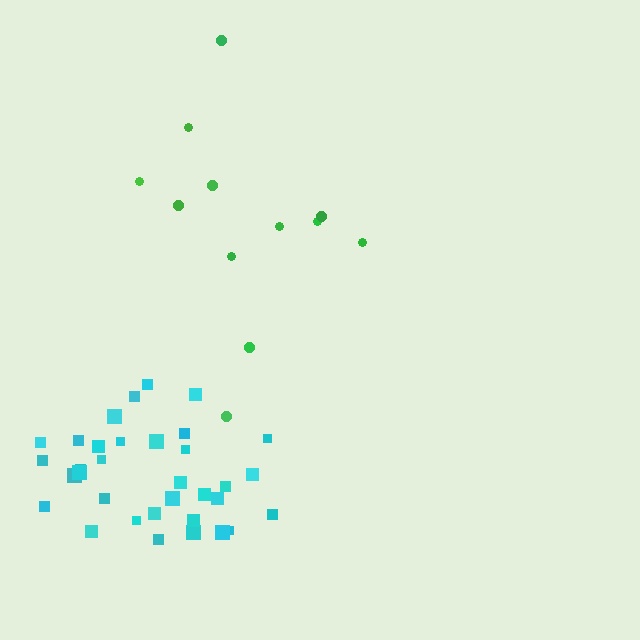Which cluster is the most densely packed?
Cyan.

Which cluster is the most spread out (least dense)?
Green.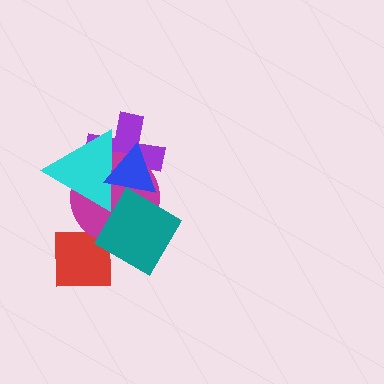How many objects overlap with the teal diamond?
4 objects overlap with the teal diamond.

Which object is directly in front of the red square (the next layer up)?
The magenta circle is directly in front of the red square.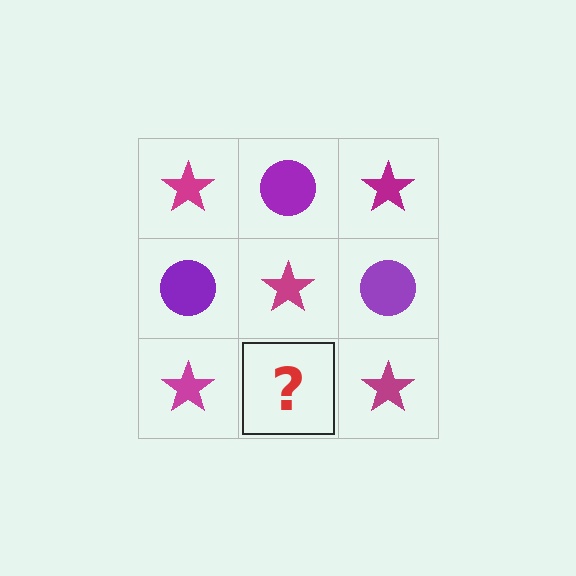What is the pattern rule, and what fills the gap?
The rule is that it alternates magenta star and purple circle in a checkerboard pattern. The gap should be filled with a purple circle.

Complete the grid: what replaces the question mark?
The question mark should be replaced with a purple circle.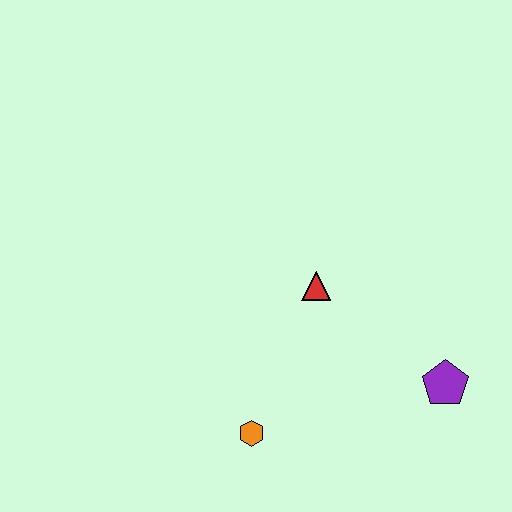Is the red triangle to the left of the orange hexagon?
No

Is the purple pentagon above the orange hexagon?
Yes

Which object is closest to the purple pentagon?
The red triangle is closest to the purple pentagon.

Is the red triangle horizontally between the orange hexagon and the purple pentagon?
Yes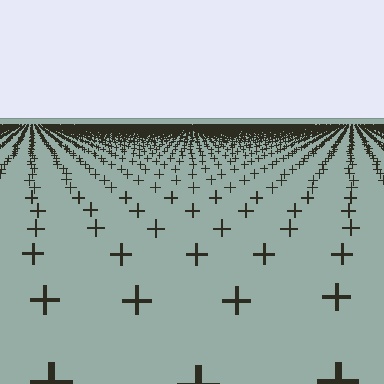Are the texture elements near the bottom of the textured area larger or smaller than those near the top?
Larger. Near the bottom, elements are closer to the viewer and appear at a bigger on-screen size.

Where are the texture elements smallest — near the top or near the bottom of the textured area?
Near the top.